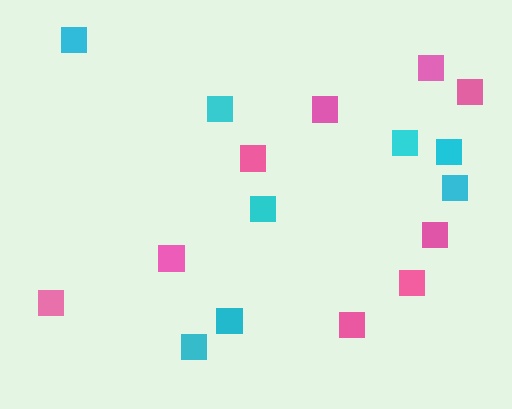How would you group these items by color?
There are 2 groups: one group of cyan squares (8) and one group of pink squares (9).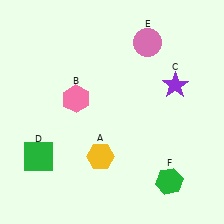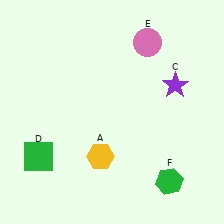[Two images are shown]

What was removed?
The pink hexagon (B) was removed in Image 2.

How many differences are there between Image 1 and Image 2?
There is 1 difference between the two images.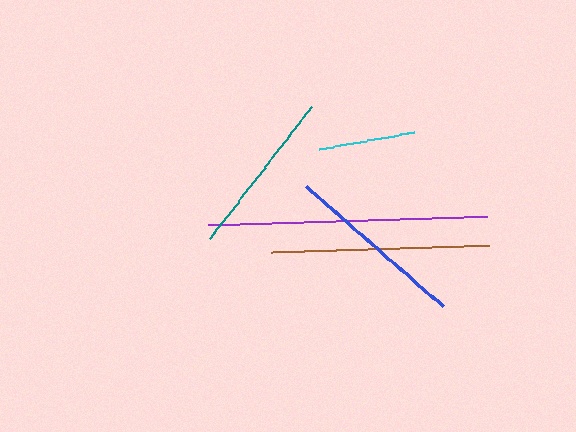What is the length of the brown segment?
The brown segment is approximately 218 pixels long.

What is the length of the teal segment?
The teal segment is approximately 168 pixels long.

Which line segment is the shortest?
The cyan line is the shortest at approximately 97 pixels.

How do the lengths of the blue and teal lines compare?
The blue and teal lines are approximately the same length.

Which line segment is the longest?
The purple line is the longest at approximately 279 pixels.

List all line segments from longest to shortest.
From longest to shortest: purple, brown, blue, teal, cyan.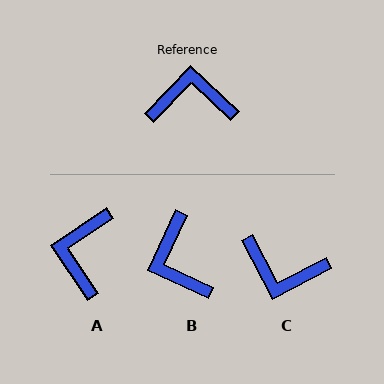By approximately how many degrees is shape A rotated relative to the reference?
Approximately 77 degrees counter-clockwise.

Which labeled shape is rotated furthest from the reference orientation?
C, about 161 degrees away.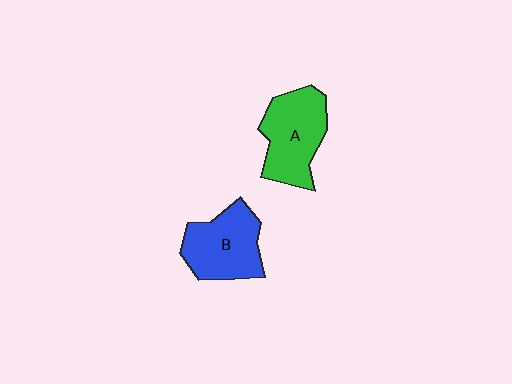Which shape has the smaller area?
Shape B (blue).